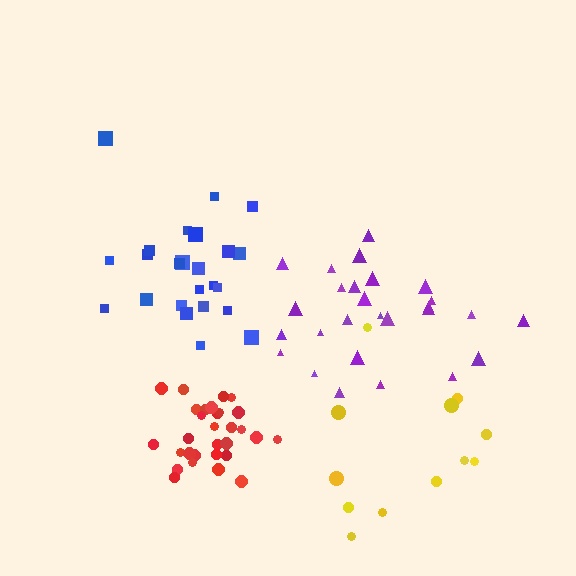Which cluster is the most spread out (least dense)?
Yellow.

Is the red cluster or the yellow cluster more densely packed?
Red.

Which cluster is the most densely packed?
Red.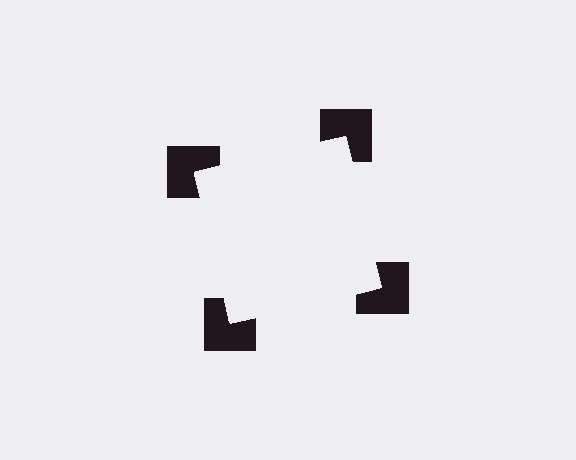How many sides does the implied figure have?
4 sides.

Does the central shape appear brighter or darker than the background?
It typically appears slightly brighter than the background, even though no actual brightness change is drawn.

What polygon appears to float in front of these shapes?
An illusory square — its edges are inferred from the aligned wedge cuts in the notched squares, not physically drawn.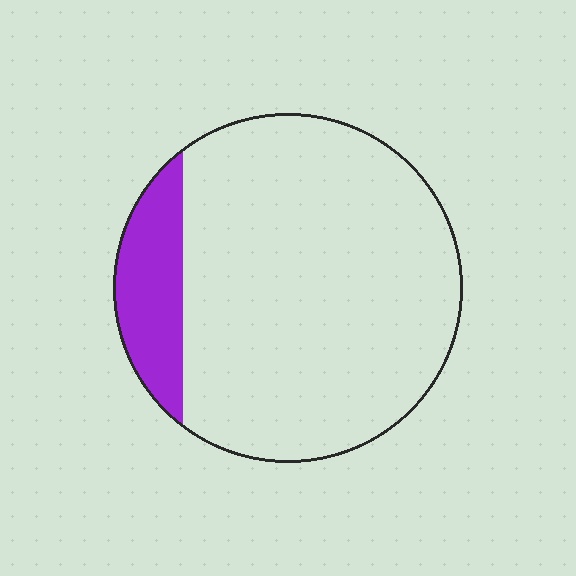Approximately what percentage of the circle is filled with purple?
Approximately 15%.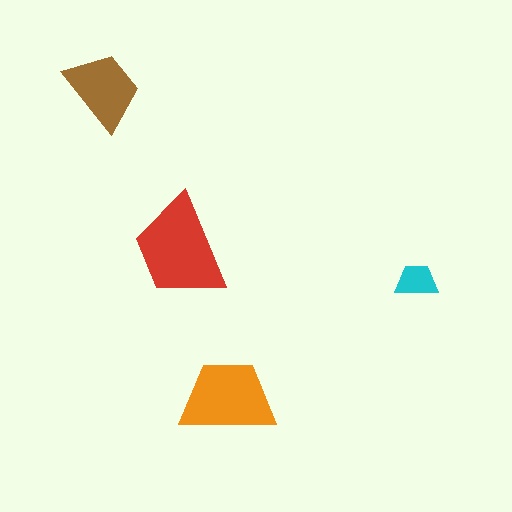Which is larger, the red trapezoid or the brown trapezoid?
The red one.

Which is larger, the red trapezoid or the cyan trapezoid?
The red one.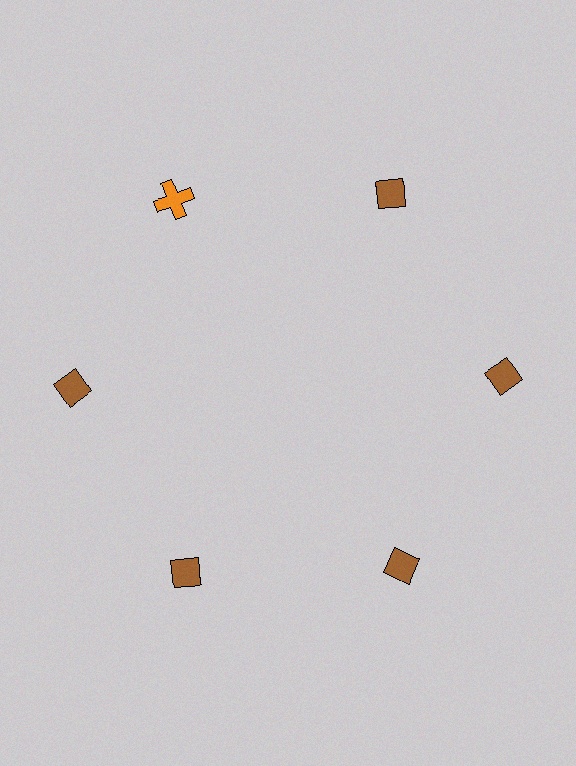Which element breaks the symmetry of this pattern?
The orange cross at roughly the 11 o'clock position breaks the symmetry. All other shapes are brown diamonds.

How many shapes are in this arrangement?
There are 6 shapes arranged in a ring pattern.